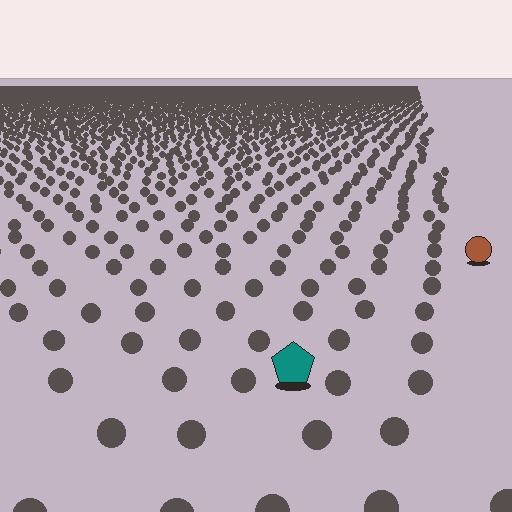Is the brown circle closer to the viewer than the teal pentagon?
No. The teal pentagon is closer — you can tell from the texture gradient: the ground texture is coarser near it.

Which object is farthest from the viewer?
The brown circle is farthest from the viewer. It appears smaller and the ground texture around it is denser.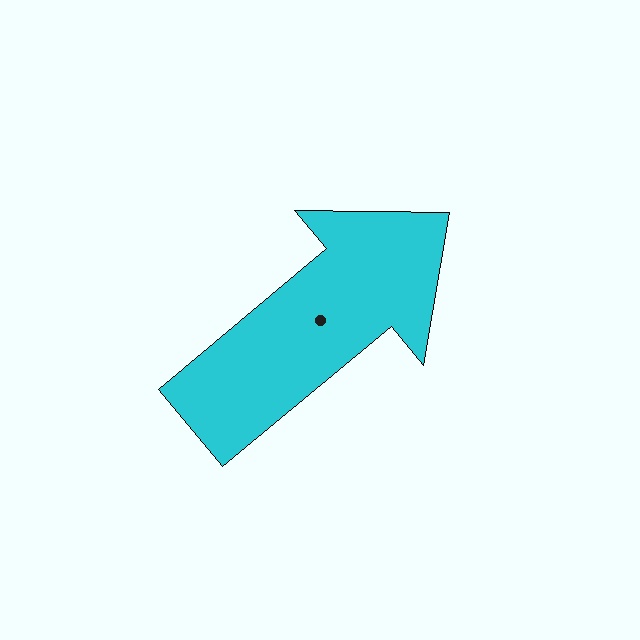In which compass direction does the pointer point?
Northeast.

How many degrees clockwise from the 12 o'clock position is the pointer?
Approximately 50 degrees.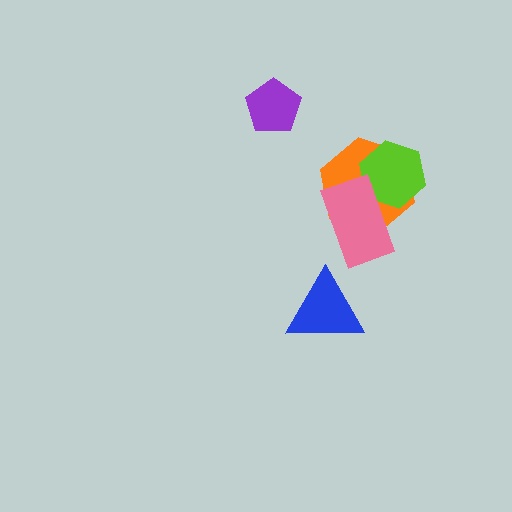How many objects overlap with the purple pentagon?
0 objects overlap with the purple pentagon.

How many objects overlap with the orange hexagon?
2 objects overlap with the orange hexagon.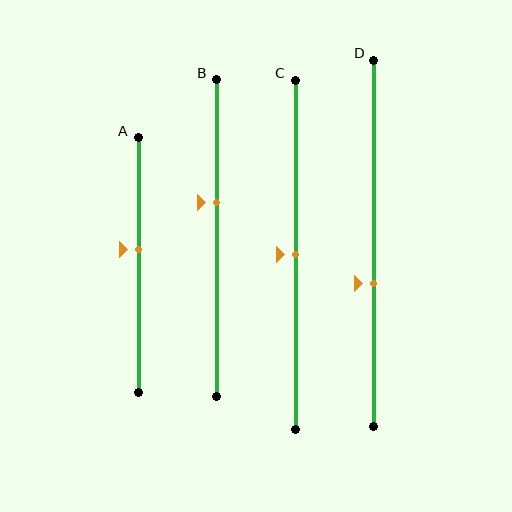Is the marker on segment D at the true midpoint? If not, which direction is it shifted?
No, the marker on segment D is shifted downward by about 11% of the segment length.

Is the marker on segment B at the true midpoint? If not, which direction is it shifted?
No, the marker on segment B is shifted upward by about 11% of the segment length.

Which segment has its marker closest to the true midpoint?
Segment C has its marker closest to the true midpoint.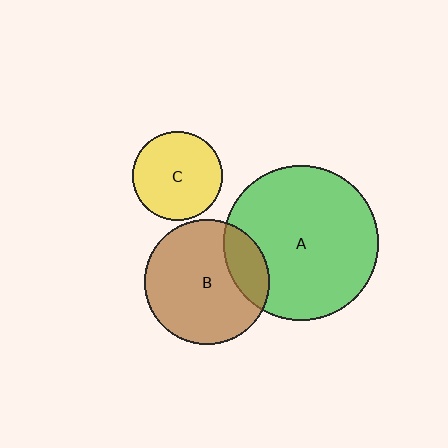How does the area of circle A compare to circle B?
Approximately 1.6 times.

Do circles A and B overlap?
Yes.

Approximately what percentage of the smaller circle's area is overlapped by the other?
Approximately 20%.